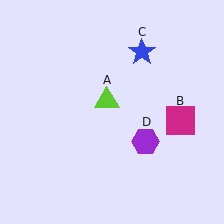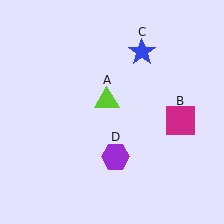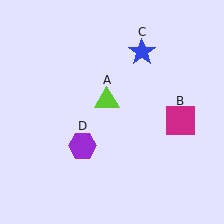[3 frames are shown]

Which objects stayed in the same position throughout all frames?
Lime triangle (object A) and magenta square (object B) and blue star (object C) remained stationary.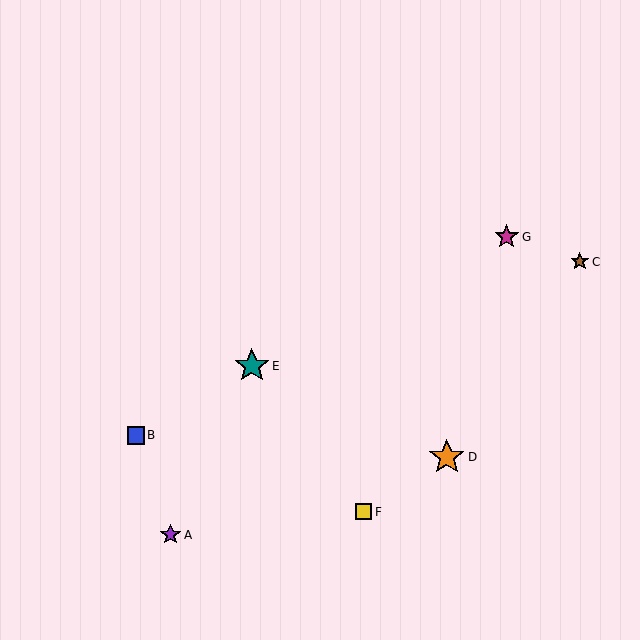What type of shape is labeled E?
Shape E is a teal star.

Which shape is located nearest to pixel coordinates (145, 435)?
The blue square (labeled B) at (136, 435) is nearest to that location.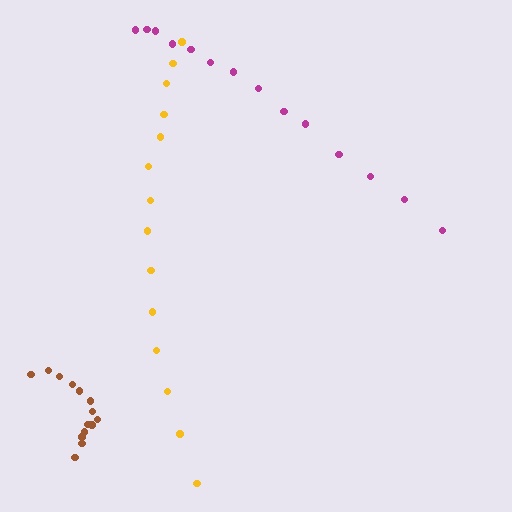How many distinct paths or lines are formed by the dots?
There are 3 distinct paths.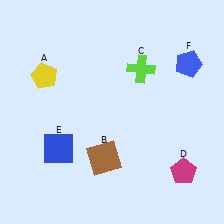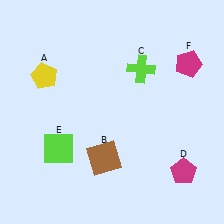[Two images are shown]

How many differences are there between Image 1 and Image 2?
There are 2 differences between the two images.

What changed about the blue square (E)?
In Image 1, E is blue. In Image 2, it changed to lime.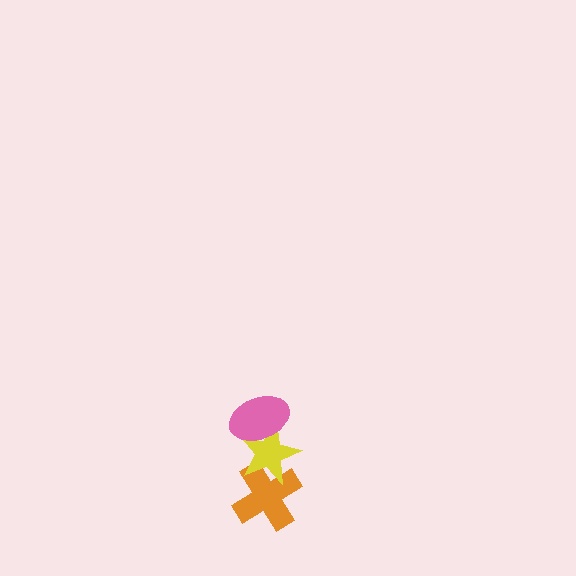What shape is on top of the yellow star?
The pink ellipse is on top of the yellow star.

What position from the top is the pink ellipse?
The pink ellipse is 1st from the top.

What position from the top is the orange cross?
The orange cross is 3rd from the top.